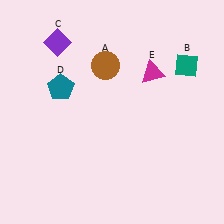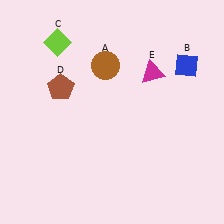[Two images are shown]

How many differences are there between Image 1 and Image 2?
There are 3 differences between the two images.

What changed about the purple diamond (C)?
In Image 1, C is purple. In Image 2, it changed to lime.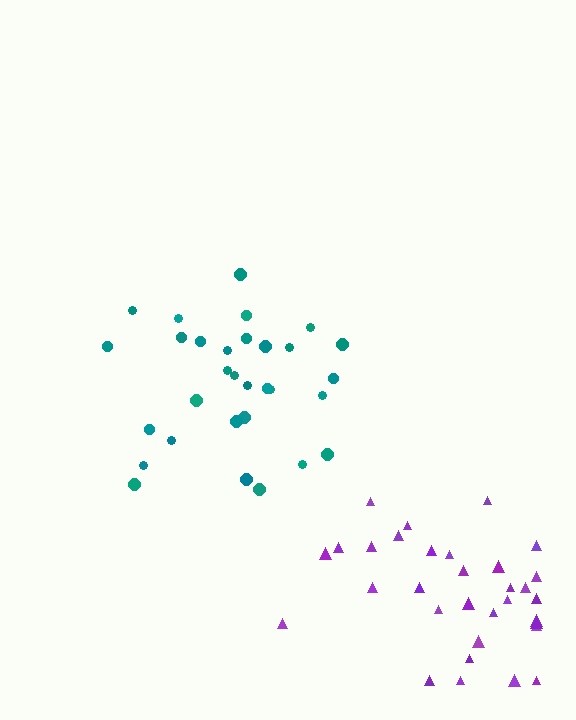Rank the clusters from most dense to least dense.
teal, purple.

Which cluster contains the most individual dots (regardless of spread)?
Purple (32).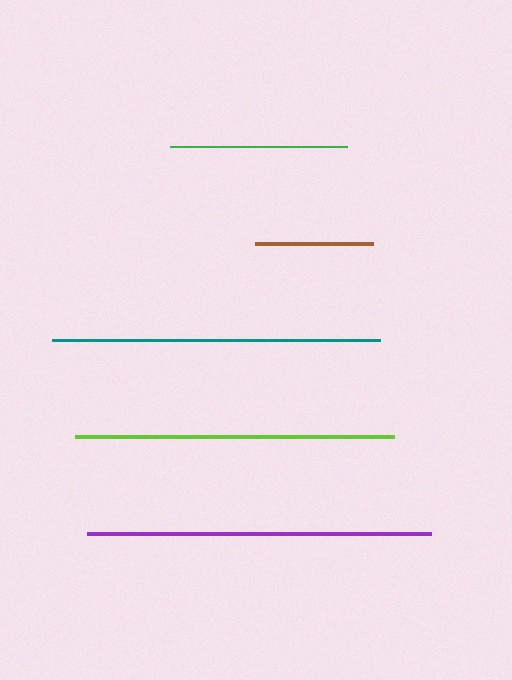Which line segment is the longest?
The purple line is the longest at approximately 344 pixels.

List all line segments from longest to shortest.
From longest to shortest: purple, teal, lime, green, brown.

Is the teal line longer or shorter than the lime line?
The teal line is longer than the lime line.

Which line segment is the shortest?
The brown line is the shortest at approximately 119 pixels.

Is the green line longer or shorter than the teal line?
The teal line is longer than the green line.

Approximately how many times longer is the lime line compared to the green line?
The lime line is approximately 1.8 times the length of the green line.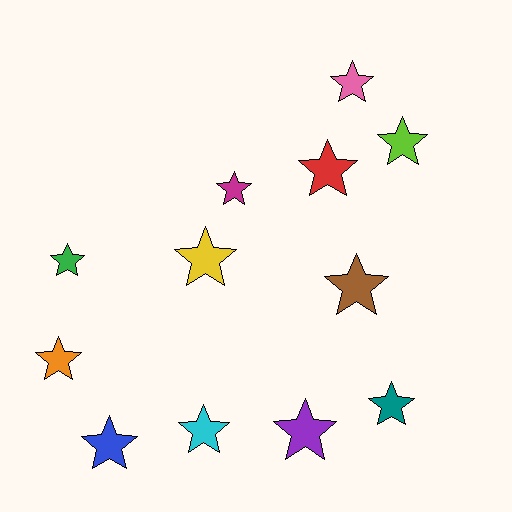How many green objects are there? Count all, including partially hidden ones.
There is 1 green object.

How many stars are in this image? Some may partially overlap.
There are 12 stars.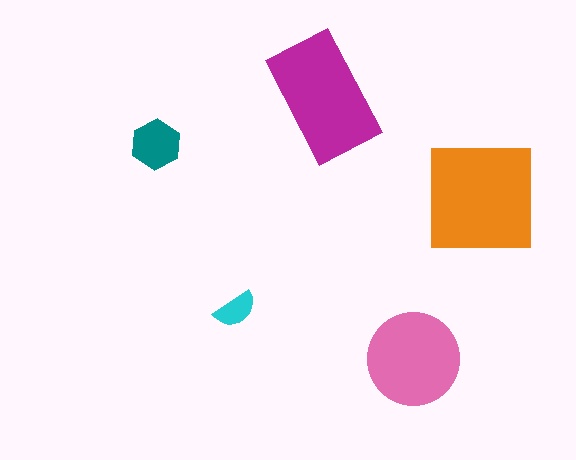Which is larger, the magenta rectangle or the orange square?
The orange square.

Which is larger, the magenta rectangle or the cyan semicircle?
The magenta rectangle.